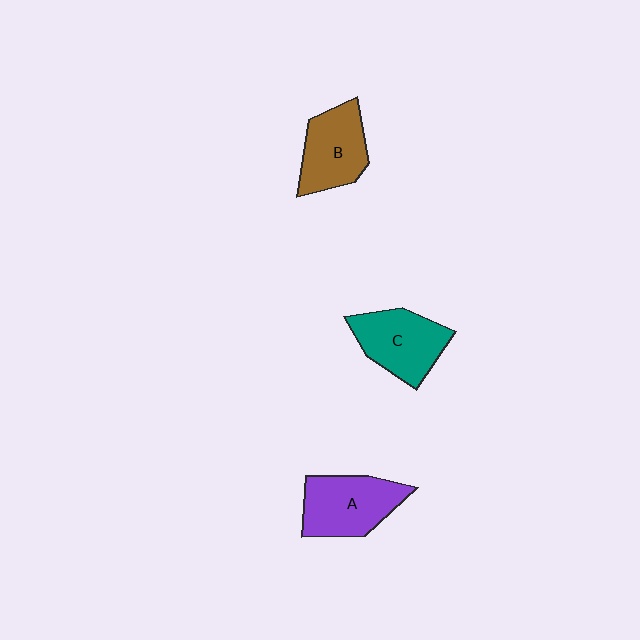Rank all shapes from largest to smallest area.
From largest to smallest: A (purple), C (teal), B (brown).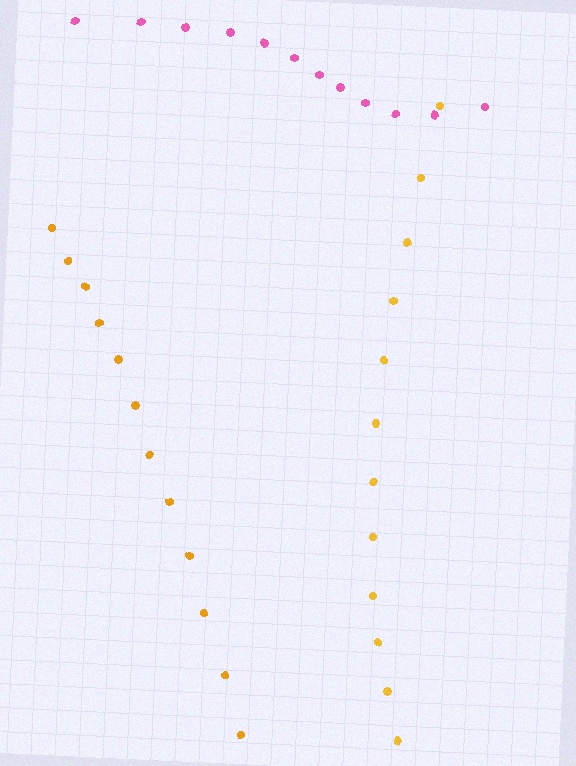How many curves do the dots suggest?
There are 3 distinct paths.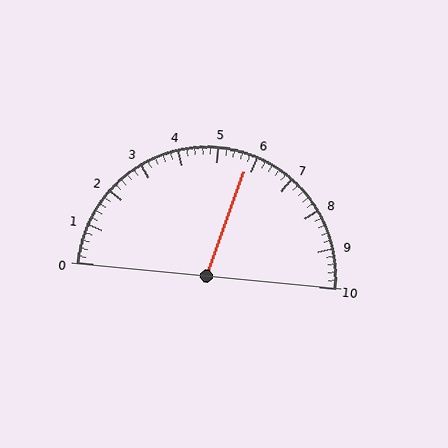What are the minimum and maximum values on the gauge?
The gauge ranges from 0 to 10.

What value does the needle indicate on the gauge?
The needle indicates approximately 5.8.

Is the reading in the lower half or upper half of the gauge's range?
The reading is in the upper half of the range (0 to 10).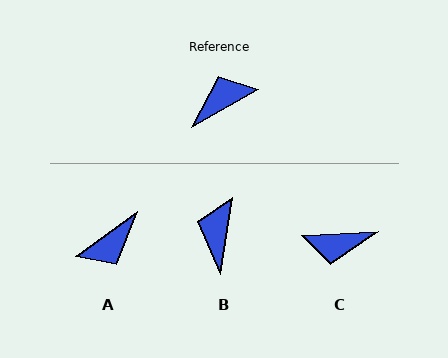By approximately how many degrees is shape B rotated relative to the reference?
Approximately 51 degrees counter-clockwise.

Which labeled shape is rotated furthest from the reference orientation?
A, about 174 degrees away.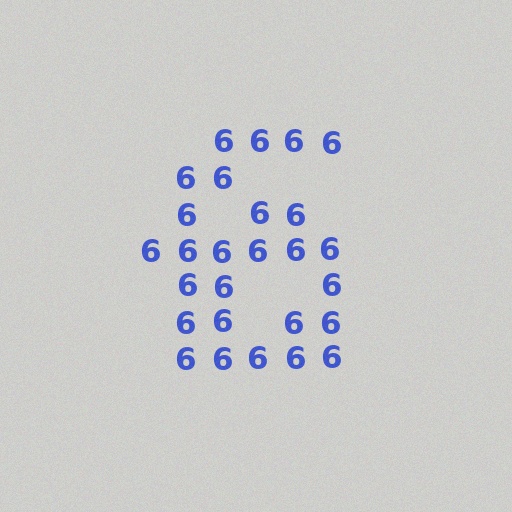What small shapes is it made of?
It is made of small digit 6's.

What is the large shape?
The large shape is the digit 6.